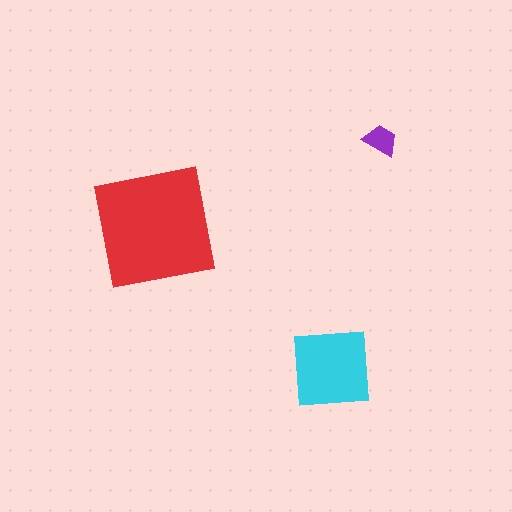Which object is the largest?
The red square.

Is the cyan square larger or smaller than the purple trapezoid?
Larger.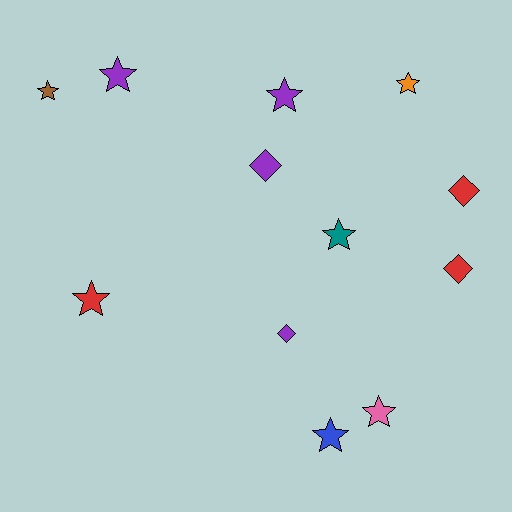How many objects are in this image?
There are 12 objects.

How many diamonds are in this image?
There are 4 diamonds.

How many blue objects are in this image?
There is 1 blue object.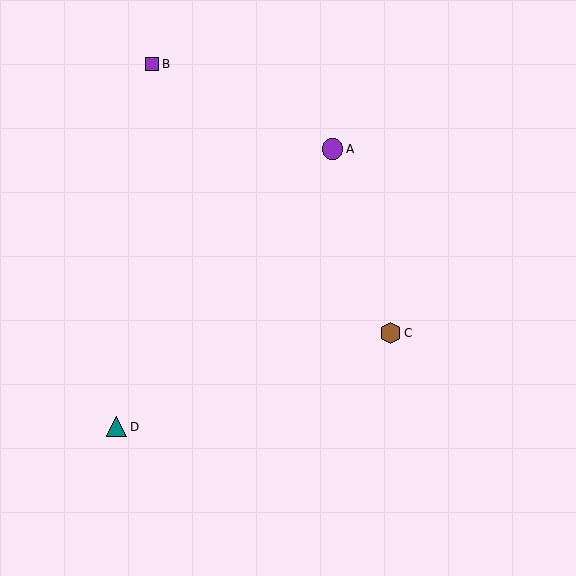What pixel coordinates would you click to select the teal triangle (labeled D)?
Click at (117, 427) to select the teal triangle D.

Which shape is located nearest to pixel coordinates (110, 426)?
The teal triangle (labeled D) at (117, 427) is nearest to that location.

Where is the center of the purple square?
The center of the purple square is at (152, 64).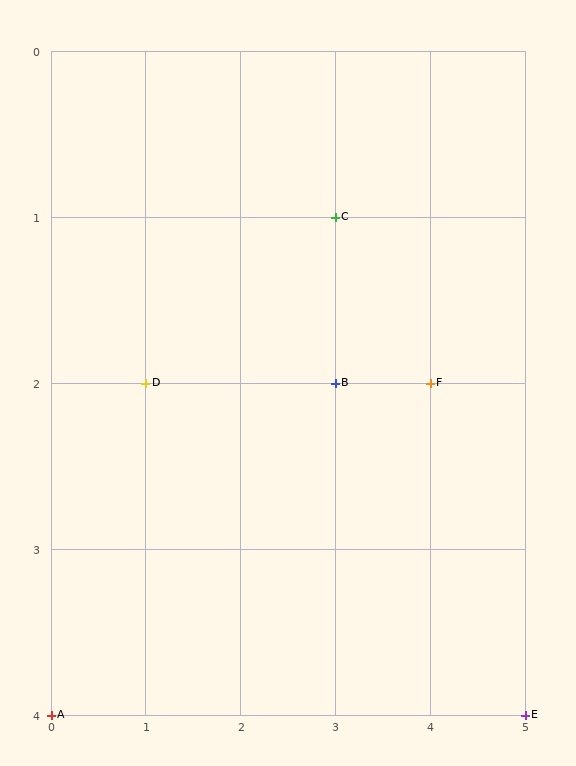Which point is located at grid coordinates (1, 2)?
Point D is at (1, 2).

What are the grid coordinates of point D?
Point D is at grid coordinates (1, 2).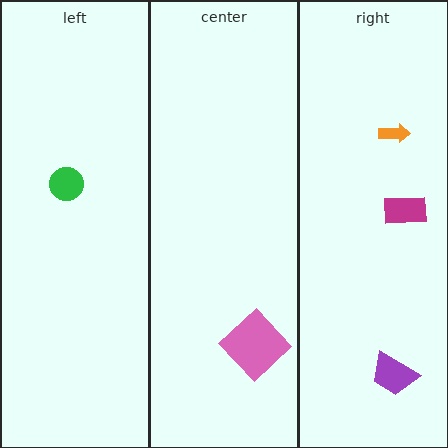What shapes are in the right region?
The magenta rectangle, the purple trapezoid, the orange arrow.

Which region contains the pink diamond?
The center region.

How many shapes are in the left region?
1.